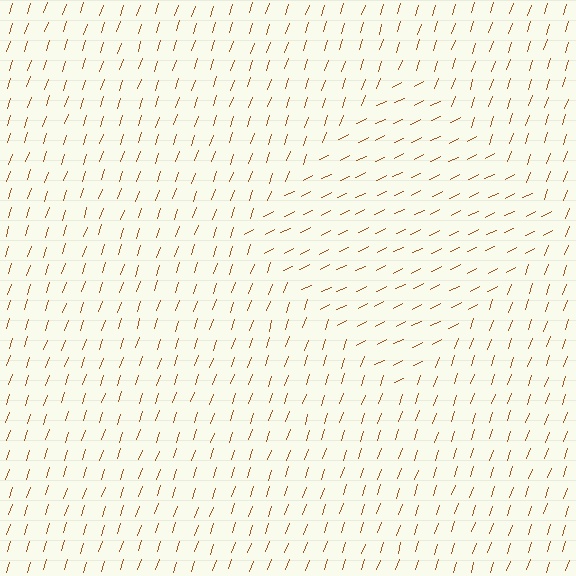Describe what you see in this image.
The image is filled with small brown line segments. A diamond region in the image has lines oriented differently from the surrounding lines, creating a visible texture boundary.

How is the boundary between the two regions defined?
The boundary is defined purely by a change in line orientation (approximately 45 degrees difference). All lines are the same color and thickness.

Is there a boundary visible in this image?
Yes, there is a texture boundary formed by a change in line orientation.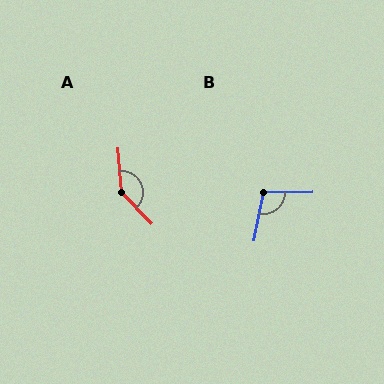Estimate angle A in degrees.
Approximately 140 degrees.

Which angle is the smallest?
B, at approximately 102 degrees.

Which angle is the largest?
A, at approximately 140 degrees.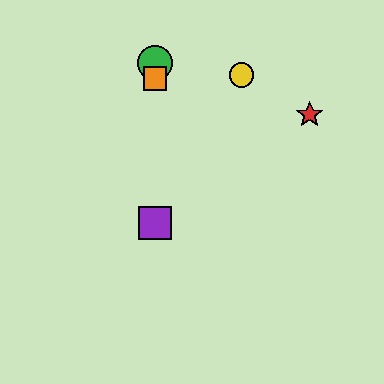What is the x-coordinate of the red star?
The red star is at x≈310.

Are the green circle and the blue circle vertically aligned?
Yes, both are at x≈155.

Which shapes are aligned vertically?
The blue circle, the green circle, the purple square, the orange square are aligned vertically.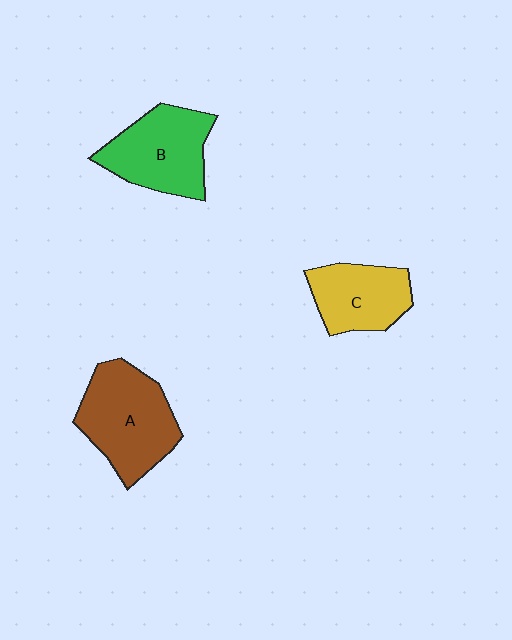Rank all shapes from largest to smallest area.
From largest to smallest: A (brown), B (green), C (yellow).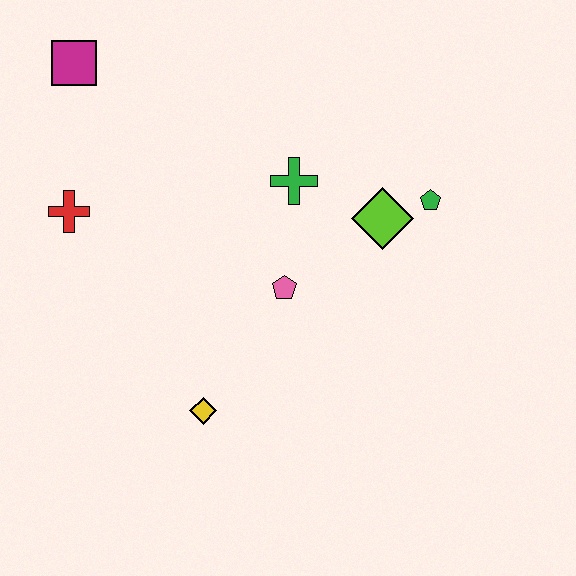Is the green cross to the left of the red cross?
No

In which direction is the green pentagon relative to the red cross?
The green pentagon is to the right of the red cross.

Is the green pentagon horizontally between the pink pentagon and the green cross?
No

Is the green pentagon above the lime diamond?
Yes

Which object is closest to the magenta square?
The red cross is closest to the magenta square.